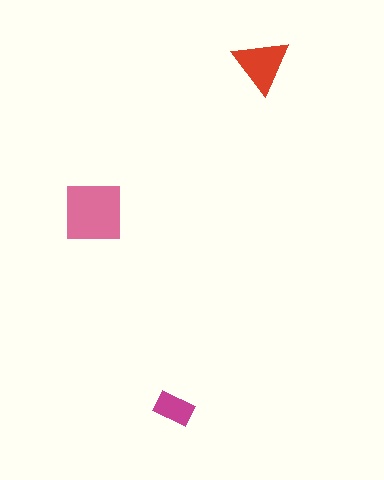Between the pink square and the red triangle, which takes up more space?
The pink square.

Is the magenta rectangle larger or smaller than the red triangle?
Smaller.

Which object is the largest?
The pink square.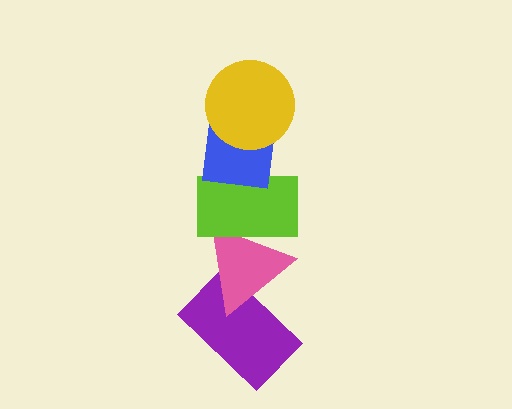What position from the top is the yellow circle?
The yellow circle is 1st from the top.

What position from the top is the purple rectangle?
The purple rectangle is 5th from the top.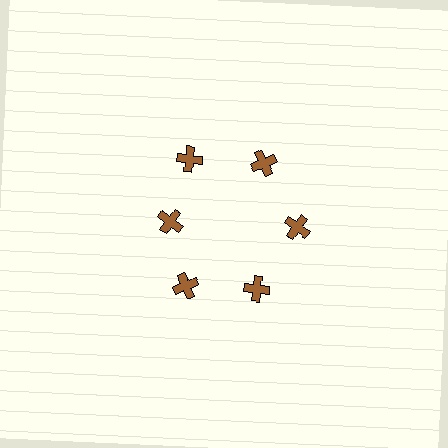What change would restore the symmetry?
The symmetry would be restored by moving it outward, back onto the ring so that all 6 crosses sit at equal angles and equal distance from the center.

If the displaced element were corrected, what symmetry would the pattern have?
It would have 6-fold rotational symmetry — the pattern would map onto itself every 60 degrees.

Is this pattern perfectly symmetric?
No. The 6 brown crosses are arranged in a ring, but one element near the 9 o'clock position is pulled inward toward the center, breaking the 6-fold rotational symmetry.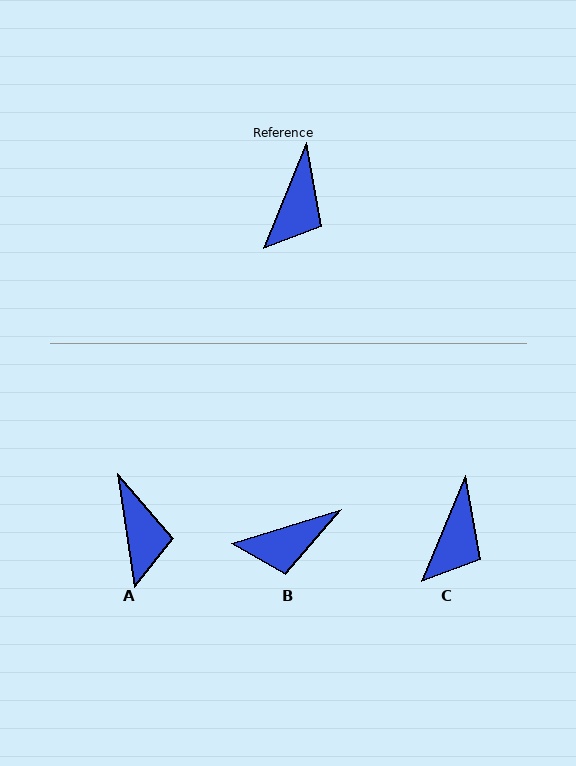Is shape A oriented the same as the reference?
No, it is off by about 31 degrees.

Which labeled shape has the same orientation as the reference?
C.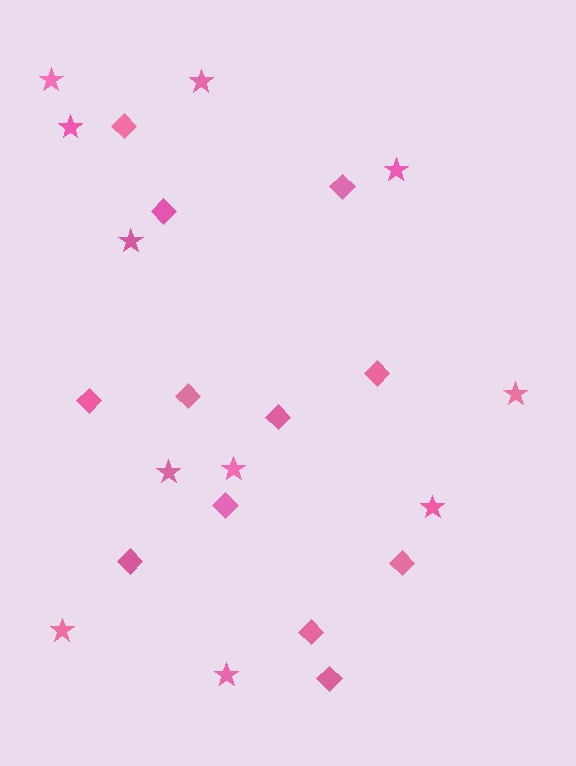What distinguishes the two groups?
There are 2 groups: one group of stars (11) and one group of diamonds (12).